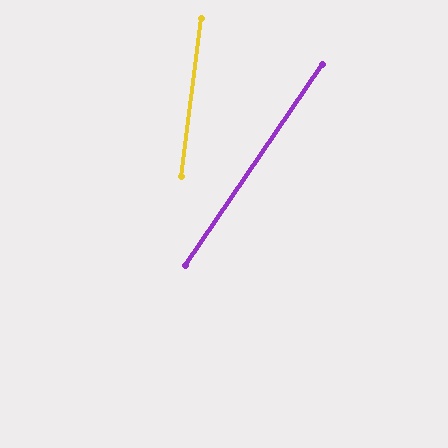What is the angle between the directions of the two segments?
Approximately 27 degrees.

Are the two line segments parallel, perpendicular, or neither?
Neither parallel nor perpendicular — they differ by about 27°.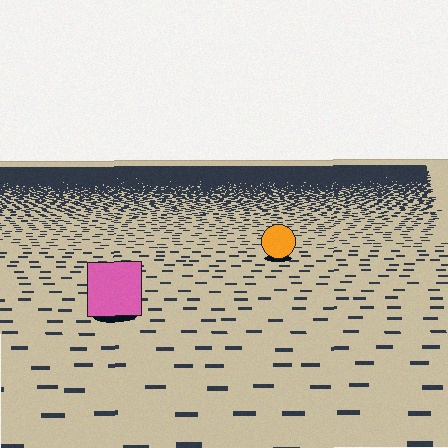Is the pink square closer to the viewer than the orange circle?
Yes. The pink square is closer — you can tell from the texture gradient: the ground texture is coarser near it.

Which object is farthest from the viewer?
The orange circle is farthest from the viewer. It appears smaller and the ground texture around it is denser.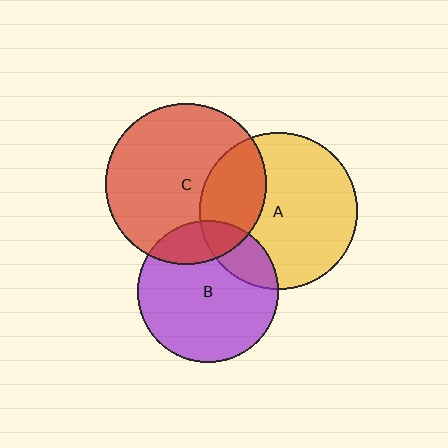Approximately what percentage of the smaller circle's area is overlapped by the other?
Approximately 20%.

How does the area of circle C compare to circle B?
Approximately 1.3 times.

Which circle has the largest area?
Circle C (red).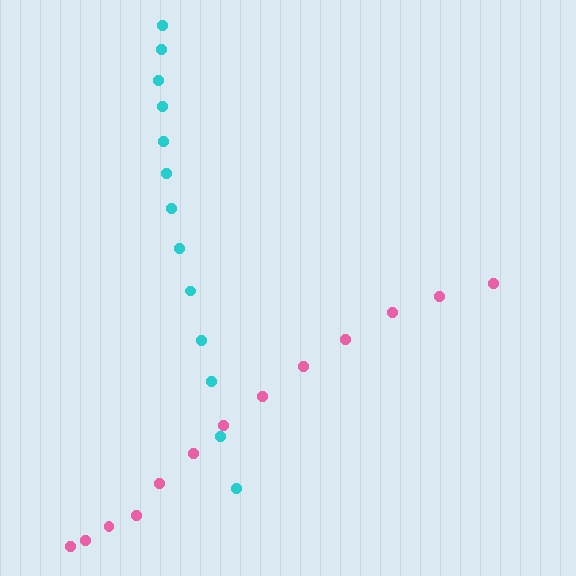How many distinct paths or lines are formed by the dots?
There are 2 distinct paths.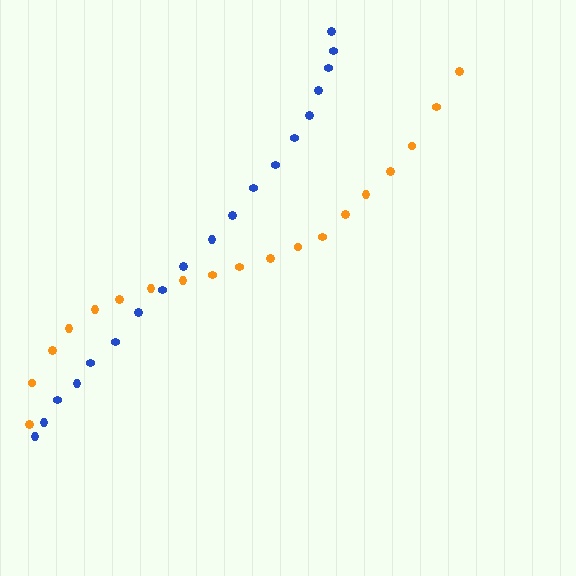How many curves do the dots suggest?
There are 2 distinct paths.